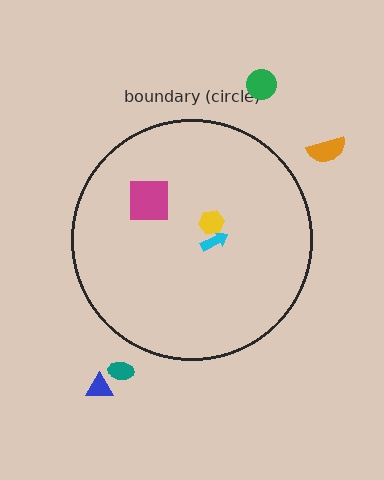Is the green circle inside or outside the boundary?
Outside.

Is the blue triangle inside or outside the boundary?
Outside.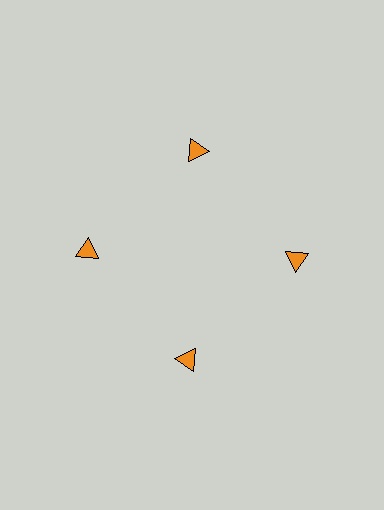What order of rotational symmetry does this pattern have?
This pattern has 4-fold rotational symmetry.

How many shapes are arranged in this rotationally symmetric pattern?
There are 4 shapes, arranged in 4 groups of 1.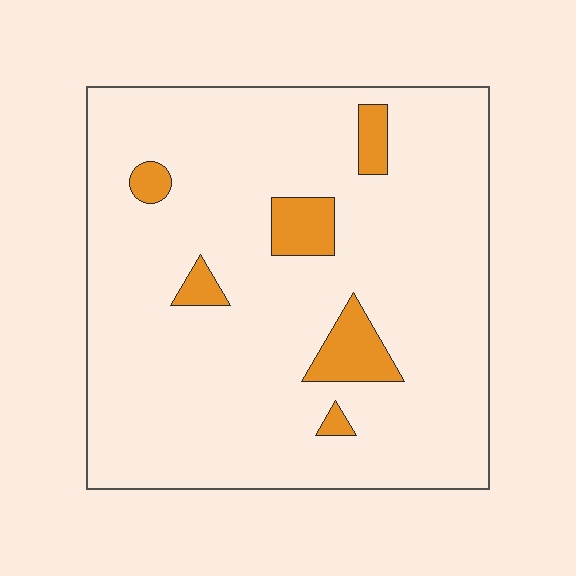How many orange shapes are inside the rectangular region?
6.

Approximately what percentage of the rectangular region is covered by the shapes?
Approximately 10%.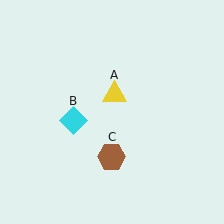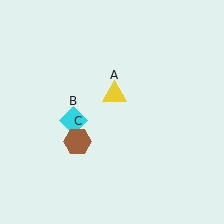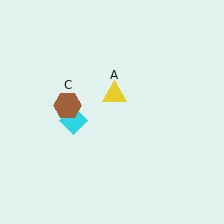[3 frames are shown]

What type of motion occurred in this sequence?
The brown hexagon (object C) rotated clockwise around the center of the scene.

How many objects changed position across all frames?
1 object changed position: brown hexagon (object C).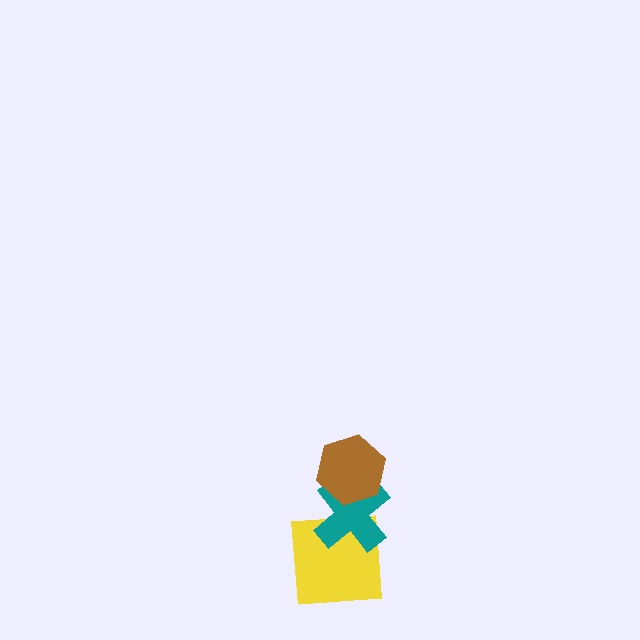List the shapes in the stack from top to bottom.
From top to bottom: the brown hexagon, the teal cross, the yellow square.